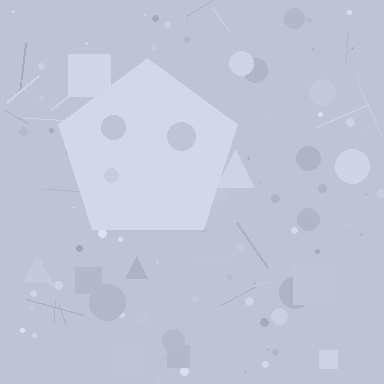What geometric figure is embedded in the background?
A pentagon is embedded in the background.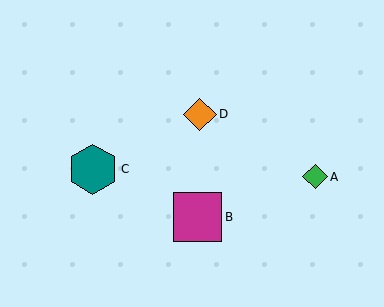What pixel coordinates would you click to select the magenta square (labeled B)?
Click at (198, 217) to select the magenta square B.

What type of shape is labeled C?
Shape C is a teal hexagon.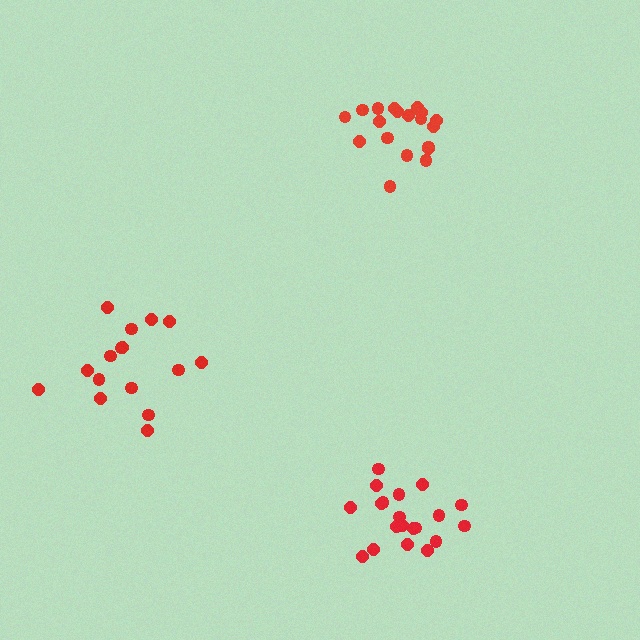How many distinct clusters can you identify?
There are 3 distinct clusters.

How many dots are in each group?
Group 1: 20 dots, Group 2: 17 dots, Group 3: 19 dots (56 total).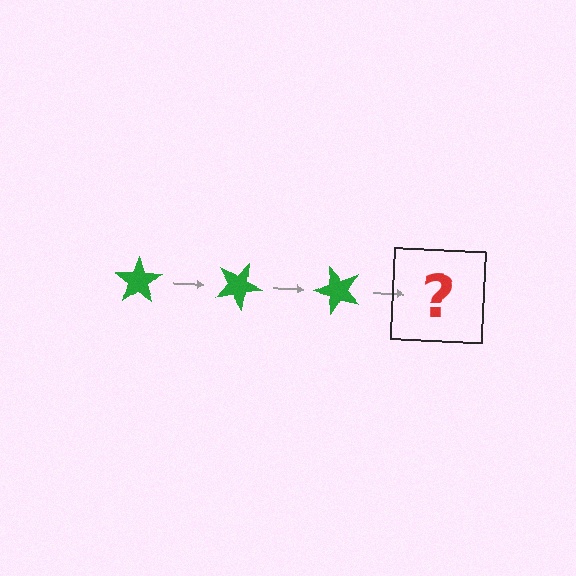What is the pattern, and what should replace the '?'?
The pattern is that the star rotates 25 degrees each step. The '?' should be a green star rotated 75 degrees.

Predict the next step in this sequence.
The next step is a green star rotated 75 degrees.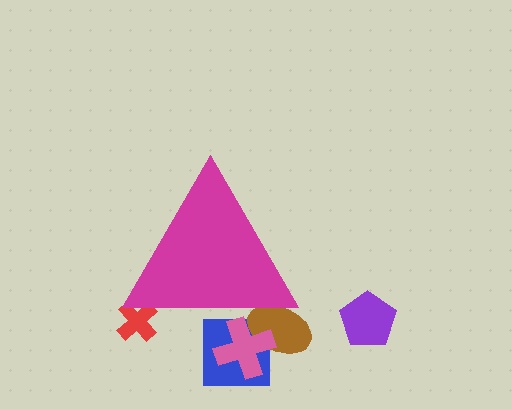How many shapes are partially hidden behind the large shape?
4 shapes are partially hidden.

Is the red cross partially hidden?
Yes, the red cross is partially hidden behind the magenta triangle.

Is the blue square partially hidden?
Yes, the blue square is partially hidden behind the magenta triangle.